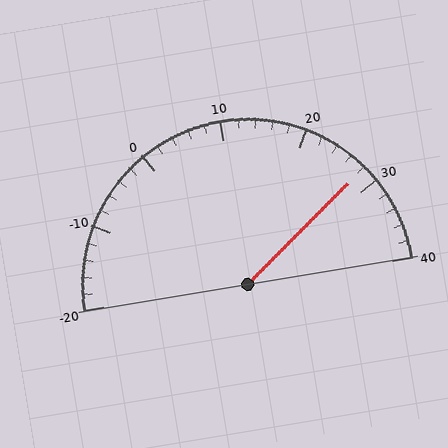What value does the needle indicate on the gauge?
The needle indicates approximately 28.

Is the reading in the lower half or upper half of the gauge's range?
The reading is in the upper half of the range (-20 to 40).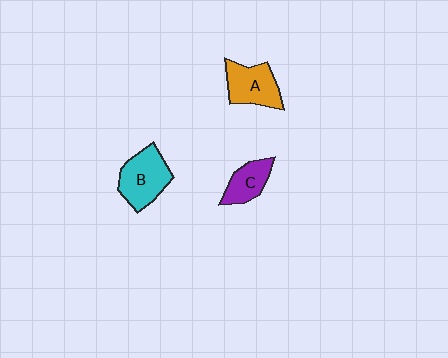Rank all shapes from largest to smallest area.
From largest to smallest: B (cyan), A (orange), C (purple).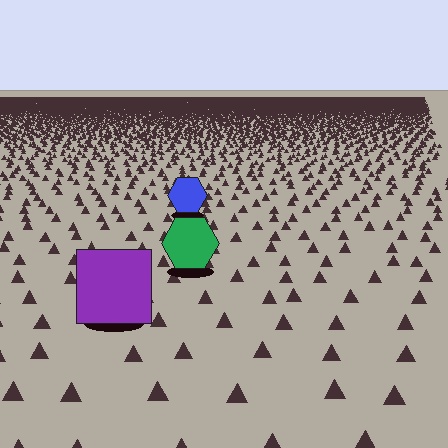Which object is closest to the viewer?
The purple square is closest. The texture marks near it are larger and more spread out.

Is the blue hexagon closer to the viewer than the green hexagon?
No. The green hexagon is closer — you can tell from the texture gradient: the ground texture is coarser near it.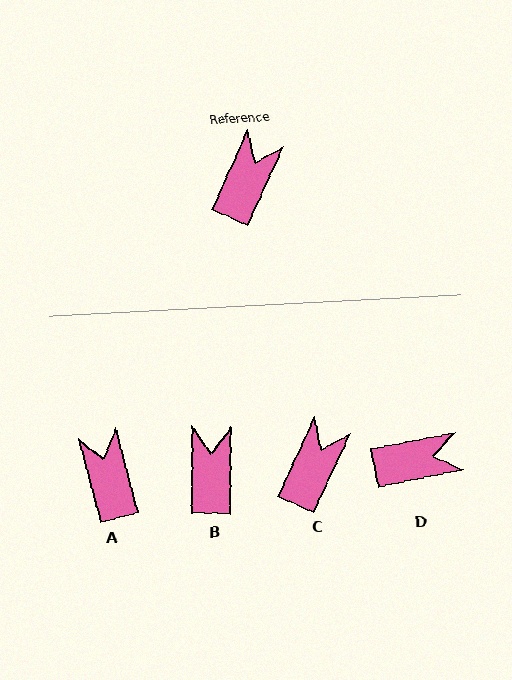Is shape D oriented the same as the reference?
No, it is off by about 54 degrees.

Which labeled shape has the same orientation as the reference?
C.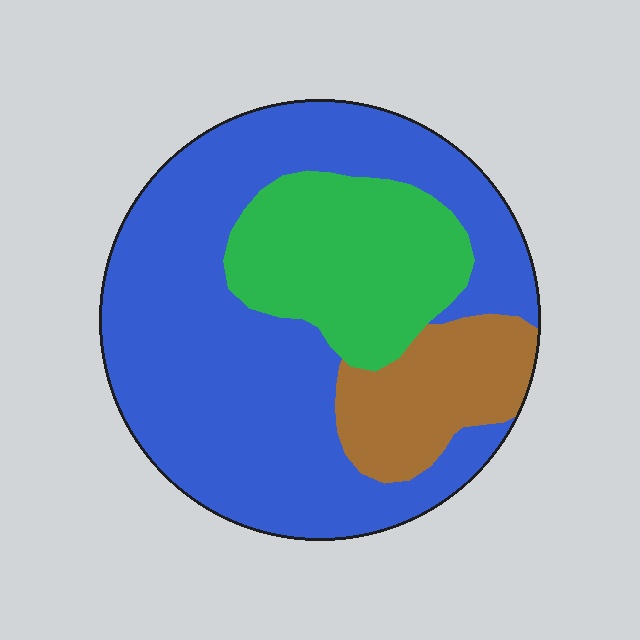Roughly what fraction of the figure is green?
Green takes up about one quarter (1/4) of the figure.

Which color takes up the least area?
Brown, at roughly 15%.